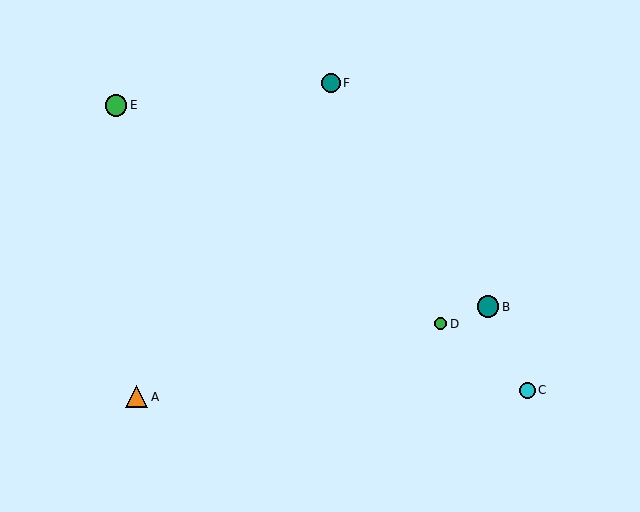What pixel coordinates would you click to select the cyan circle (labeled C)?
Click at (527, 390) to select the cyan circle C.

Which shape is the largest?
The orange triangle (labeled A) is the largest.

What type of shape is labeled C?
Shape C is a cyan circle.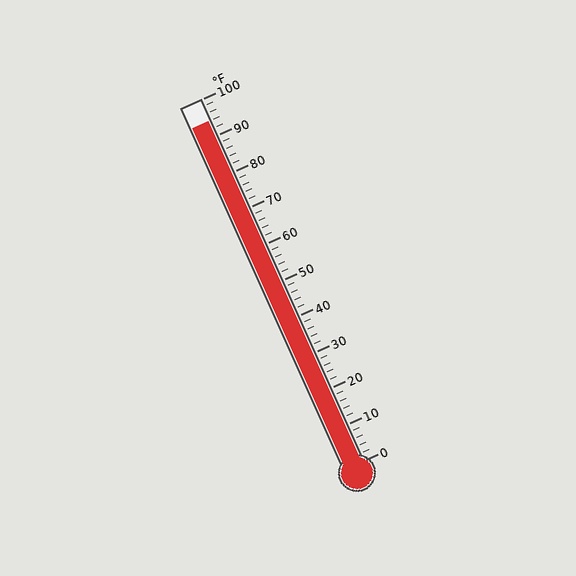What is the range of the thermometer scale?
The thermometer scale ranges from 0°F to 100°F.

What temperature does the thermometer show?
The thermometer shows approximately 94°F.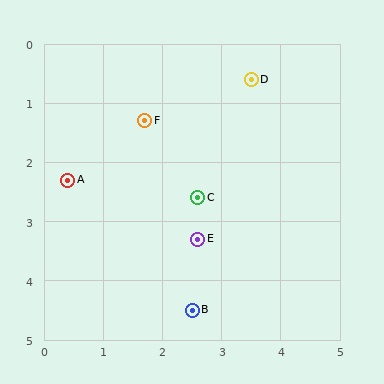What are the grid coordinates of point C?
Point C is at approximately (2.6, 2.6).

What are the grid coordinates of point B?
Point B is at approximately (2.5, 4.5).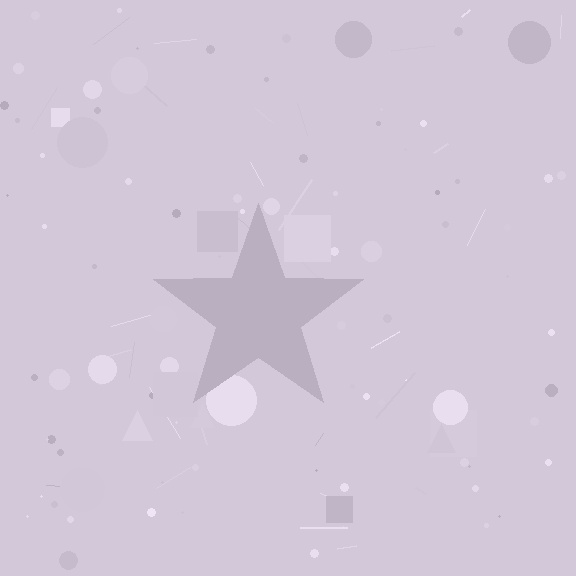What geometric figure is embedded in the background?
A star is embedded in the background.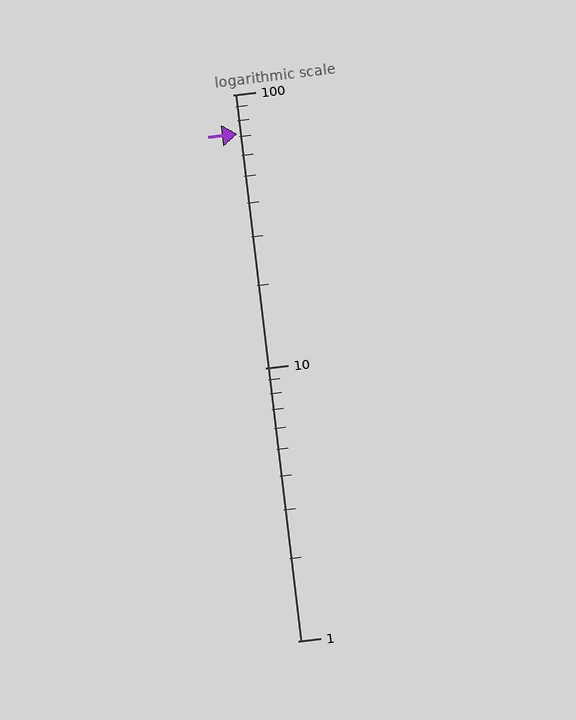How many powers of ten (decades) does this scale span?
The scale spans 2 decades, from 1 to 100.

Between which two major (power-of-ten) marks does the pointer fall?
The pointer is between 10 and 100.